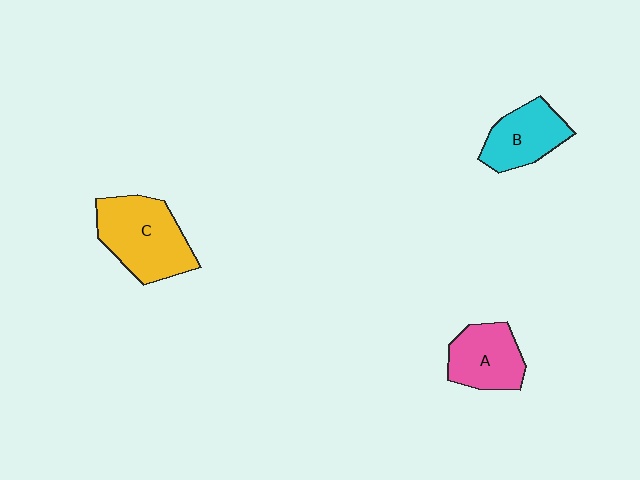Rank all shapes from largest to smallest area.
From largest to smallest: C (yellow), A (pink), B (cyan).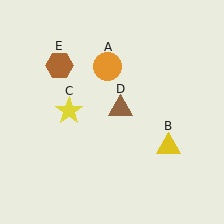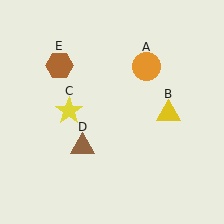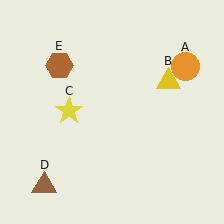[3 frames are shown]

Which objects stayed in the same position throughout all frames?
Yellow star (object C) and brown hexagon (object E) remained stationary.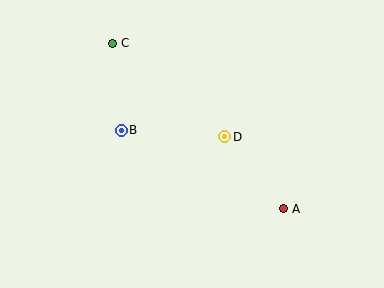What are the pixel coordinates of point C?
Point C is at (113, 43).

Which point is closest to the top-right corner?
Point D is closest to the top-right corner.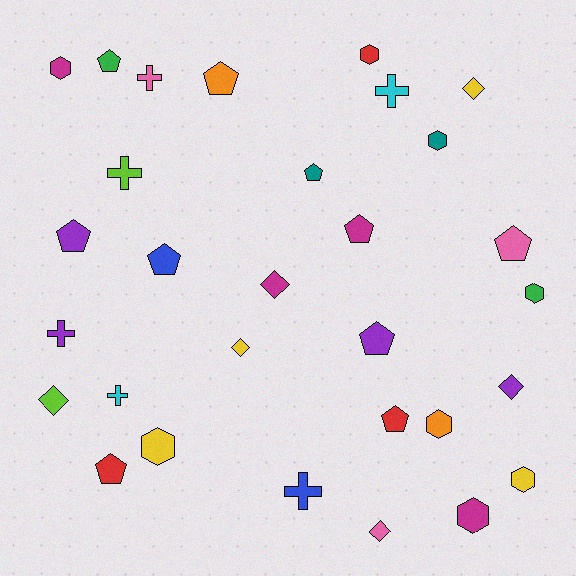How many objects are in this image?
There are 30 objects.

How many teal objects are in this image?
There are 2 teal objects.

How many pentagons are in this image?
There are 10 pentagons.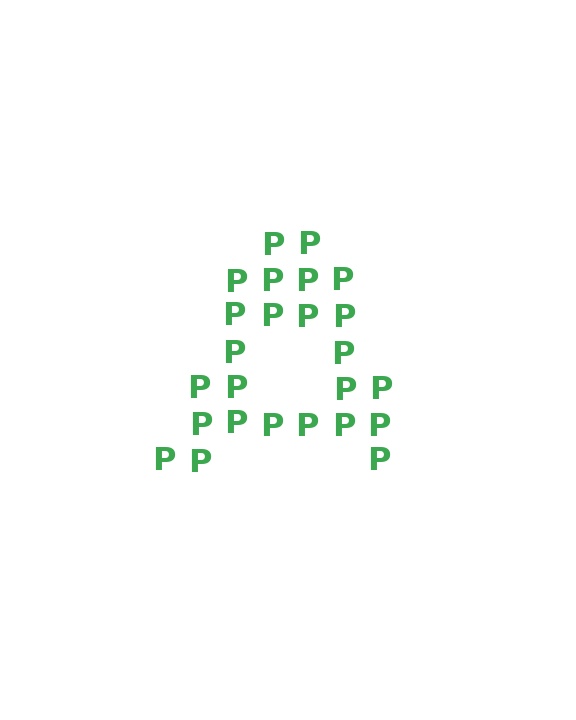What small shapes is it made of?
It is made of small letter P's.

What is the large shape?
The large shape is the letter A.